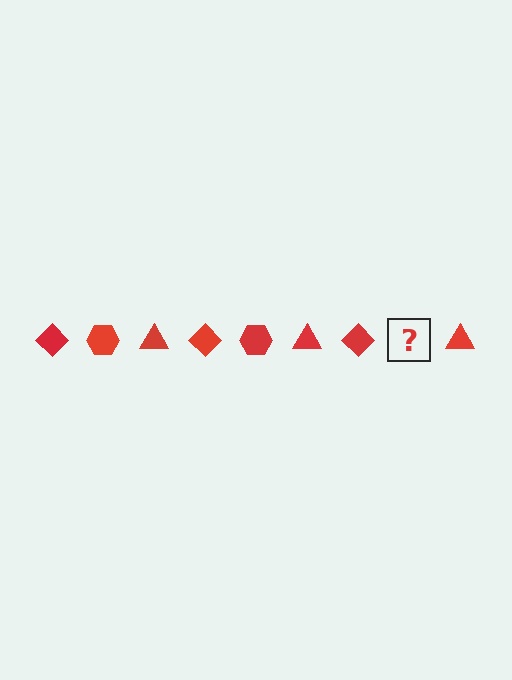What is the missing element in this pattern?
The missing element is a red hexagon.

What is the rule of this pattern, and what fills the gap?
The rule is that the pattern cycles through diamond, hexagon, triangle shapes in red. The gap should be filled with a red hexagon.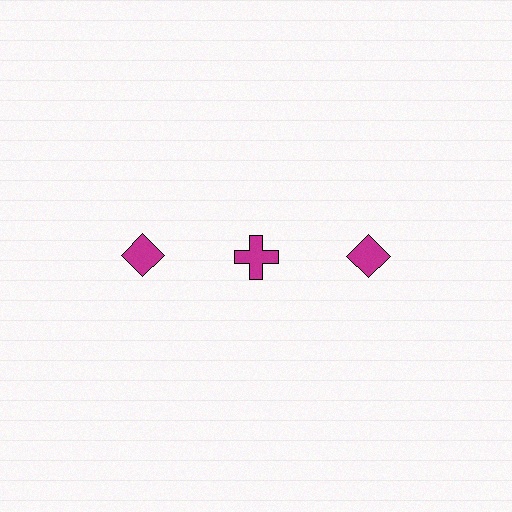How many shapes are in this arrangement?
There are 3 shapes arranged in a grid pattern.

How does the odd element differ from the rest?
It has a different shape: cross instead of diamond.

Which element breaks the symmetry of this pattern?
The magenta cross in the top row, second from left column breaks the symmetry. All other shapes are magenta diamonds.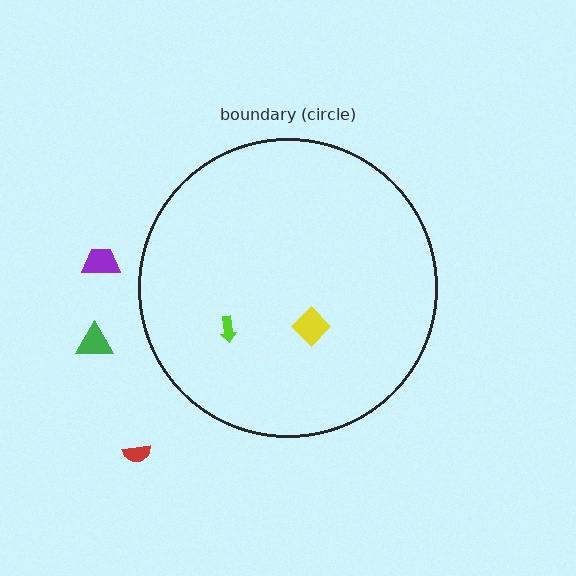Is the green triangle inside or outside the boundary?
Outside.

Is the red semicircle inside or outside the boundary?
Outside.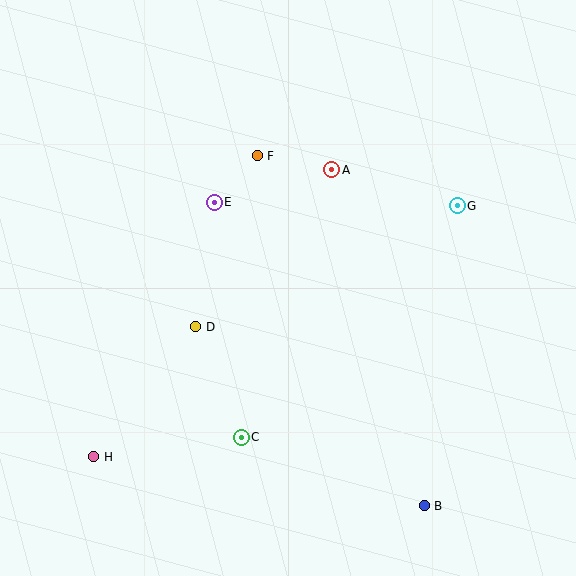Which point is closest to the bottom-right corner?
Point B is closest to the bottom-right corner.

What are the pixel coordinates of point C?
Point C is at (241, 437).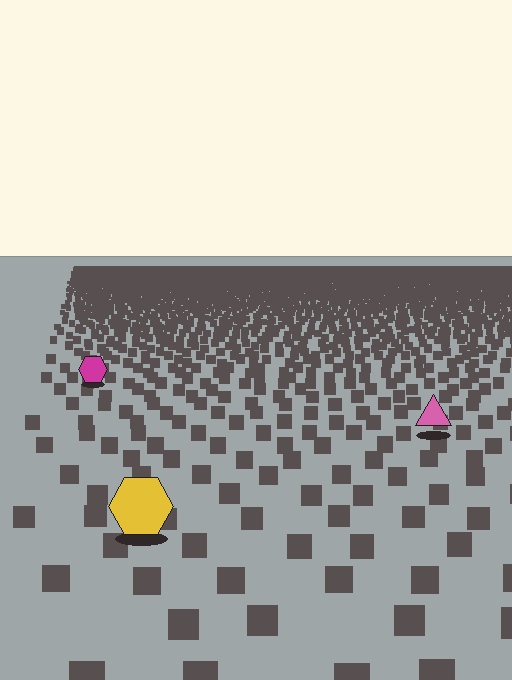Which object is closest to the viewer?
The yellow hexagon is closest. The texture marks near it are larger and more spread out.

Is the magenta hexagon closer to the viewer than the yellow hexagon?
No. The yellow hexagon is closer — you can tell from the texture gradient: the ground texture is coarser near it.